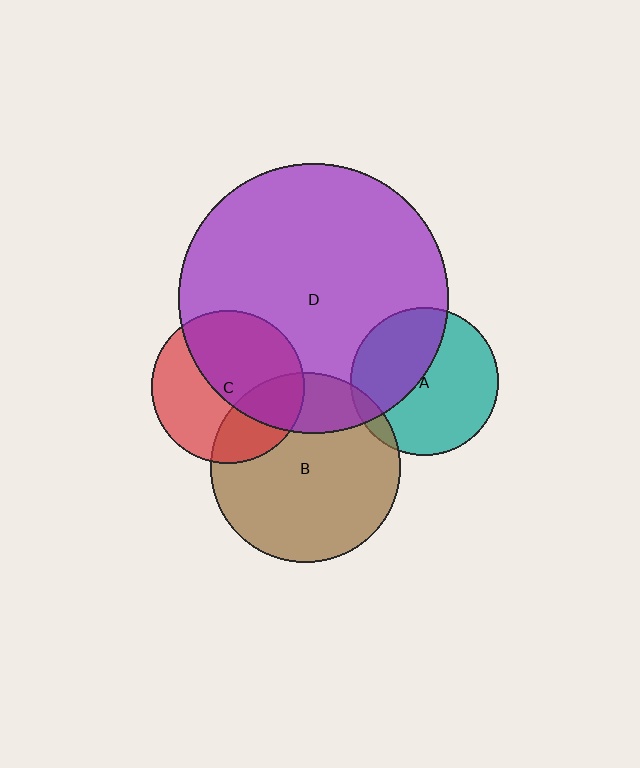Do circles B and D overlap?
Yes.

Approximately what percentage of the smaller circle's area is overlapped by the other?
Approximately 20%.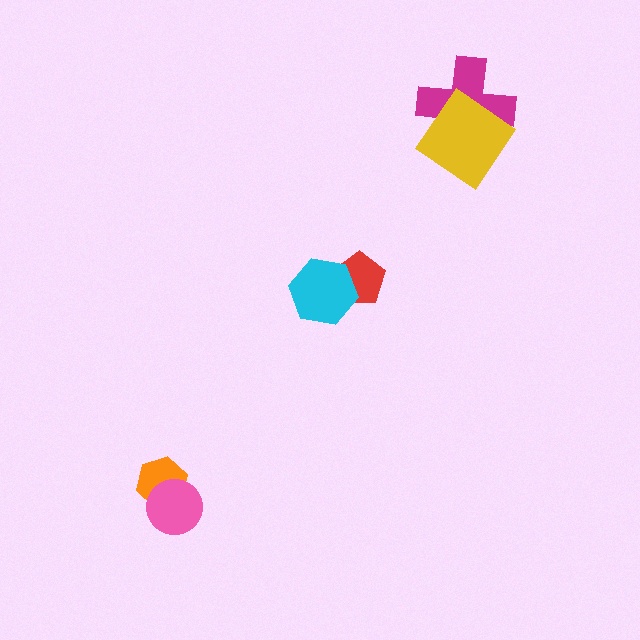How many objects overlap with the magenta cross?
1 object overlaps with the magenta cross.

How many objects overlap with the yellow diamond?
1 object overlaps with the yellow diamond.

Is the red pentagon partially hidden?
Yes, it is partially covered by another shape.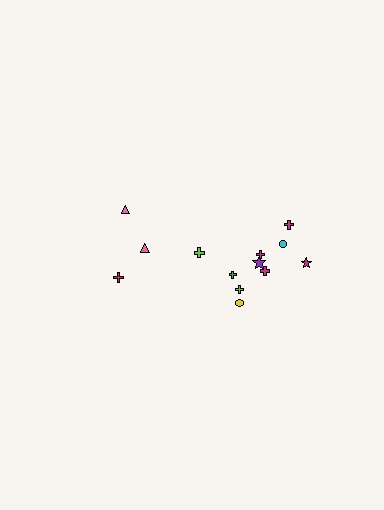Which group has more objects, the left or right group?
The right group.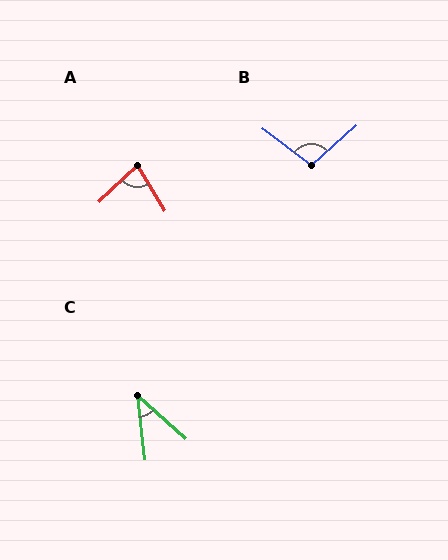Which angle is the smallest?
C, at approximately 41 degrees.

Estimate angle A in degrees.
Approximately 77 degrees.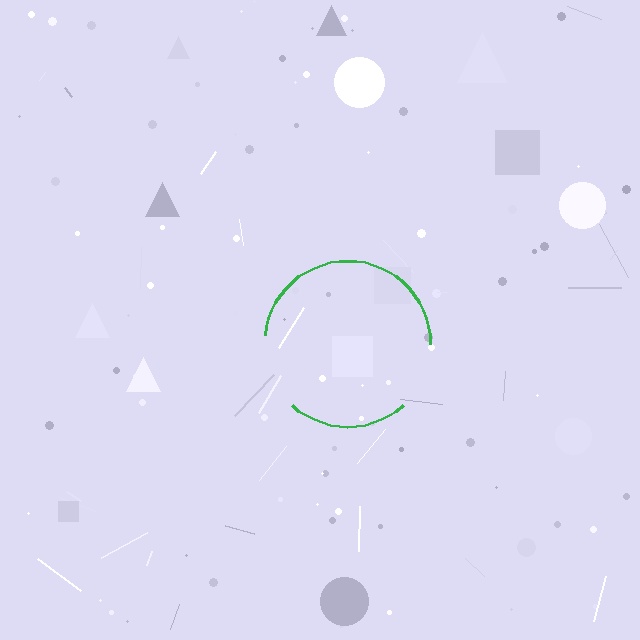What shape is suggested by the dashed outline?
The dashed outline suggests a circle.